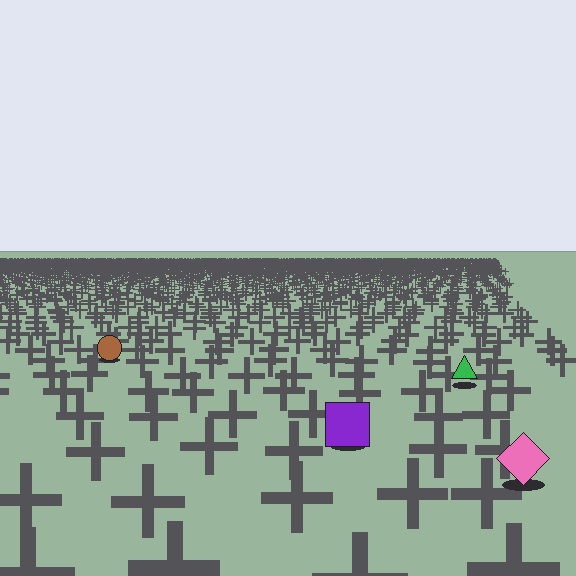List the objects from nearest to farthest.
From nearest to farthest: the pink diamond, the purple square, the green triangle, the brown circle.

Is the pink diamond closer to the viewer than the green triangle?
Yes. The pink diamond is closer — you can tell from the texture gradient: the ground texture is coarser near it.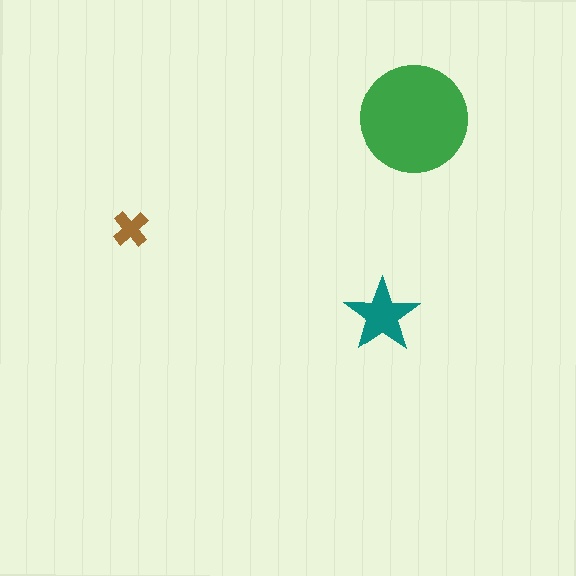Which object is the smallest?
The brown cross.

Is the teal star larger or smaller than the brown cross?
Larger.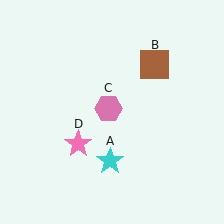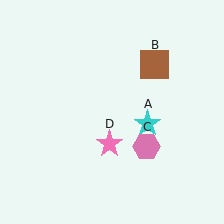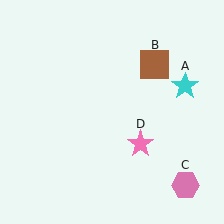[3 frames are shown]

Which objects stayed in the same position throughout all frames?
Brown square (object B) remained stationary.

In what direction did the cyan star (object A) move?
The cyan star (object A) moved up and to the right.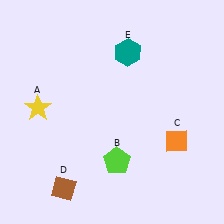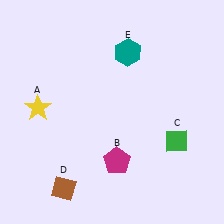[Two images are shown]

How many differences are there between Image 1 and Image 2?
There are 2 differences between the two images.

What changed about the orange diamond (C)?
In Image 1, C is orange. In Image 2, it changed to green.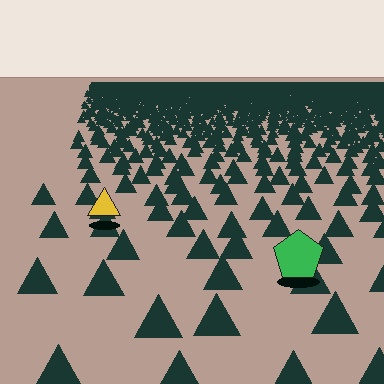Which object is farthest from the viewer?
The yellow triangle is farthest from the viewer. It appears smaller and the ground texture around it is denser.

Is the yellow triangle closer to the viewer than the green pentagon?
No. The green pentagon is closer — you can tell from the texture gradient: the ground texture is coarser near it.